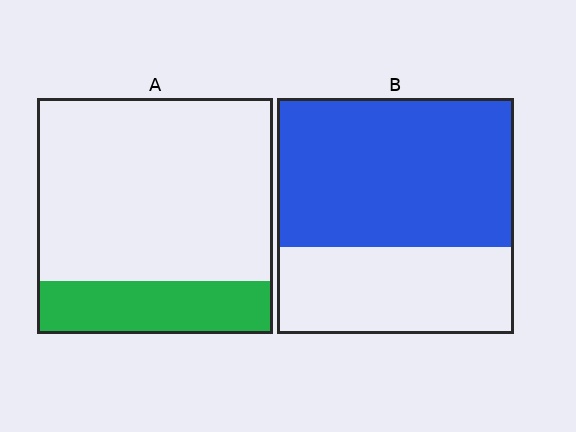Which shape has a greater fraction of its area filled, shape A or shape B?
Shape B.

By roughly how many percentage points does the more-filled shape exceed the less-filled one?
By roughly 40 percentage points (B over A).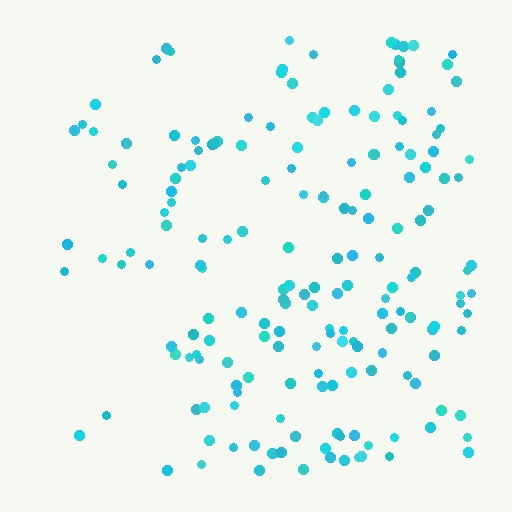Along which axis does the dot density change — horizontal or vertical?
Horizontal.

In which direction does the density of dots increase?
From left to right, with the right side densest.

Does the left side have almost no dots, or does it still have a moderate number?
Still a moderate number, just noticeably fewer than the right.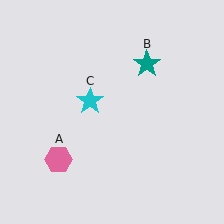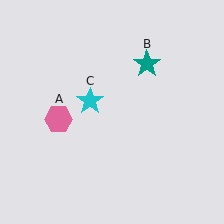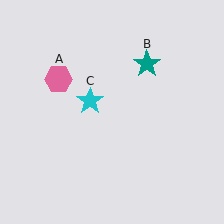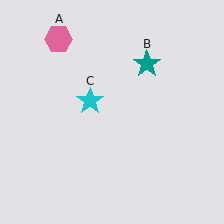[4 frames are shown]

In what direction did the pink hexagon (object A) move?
The pink hexagon (object A) moved up.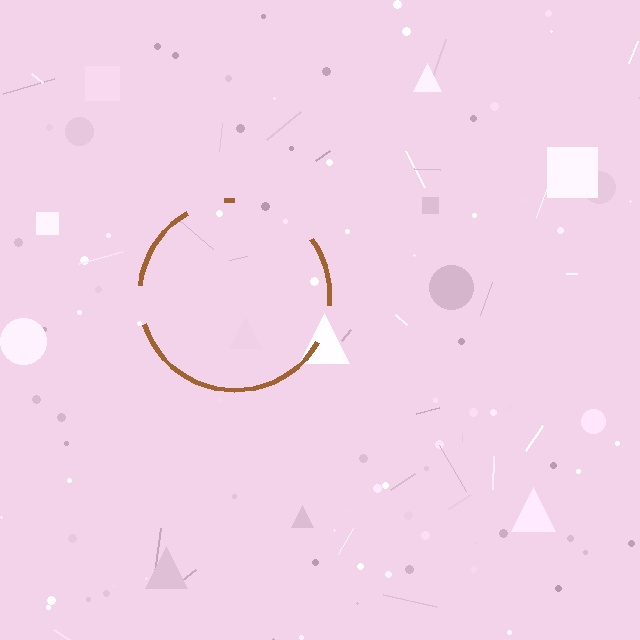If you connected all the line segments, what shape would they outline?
They would outline a circle.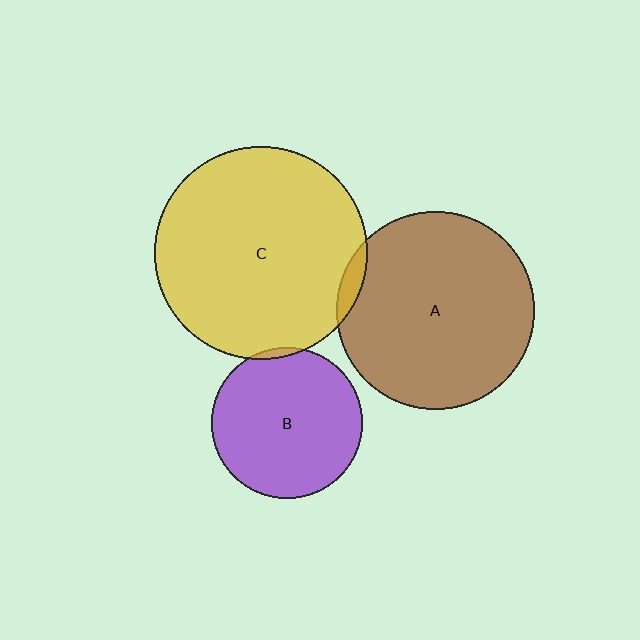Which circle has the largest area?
Circle C (yellow).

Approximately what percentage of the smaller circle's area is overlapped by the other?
Approximately 5%.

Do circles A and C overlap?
Yes.